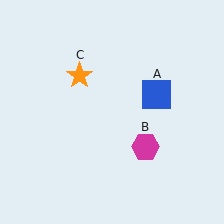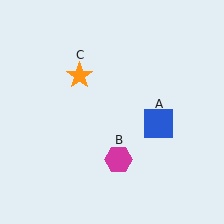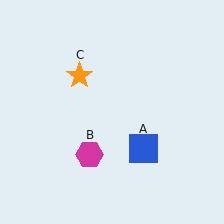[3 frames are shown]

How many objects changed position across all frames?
2 objects changed position: blue square (object A), magenta hexagon (object B).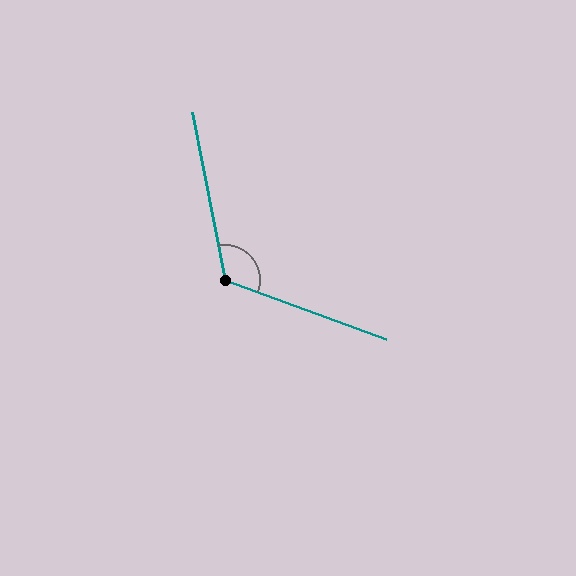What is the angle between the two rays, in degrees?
Approximately 121 degrees.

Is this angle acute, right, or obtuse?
It is obtuse.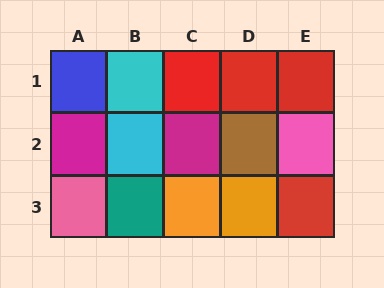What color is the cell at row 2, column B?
Cyan.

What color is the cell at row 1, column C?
Red.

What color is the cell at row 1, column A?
Blue.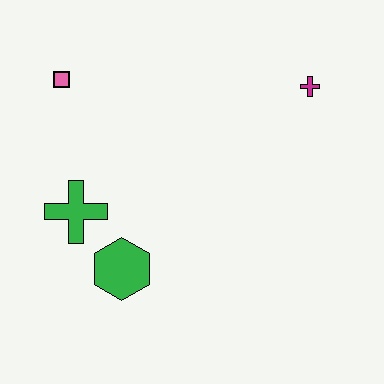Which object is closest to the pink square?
The green cross is closest to the pink square.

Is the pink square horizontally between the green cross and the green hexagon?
No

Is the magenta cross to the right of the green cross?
Yes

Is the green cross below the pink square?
Yes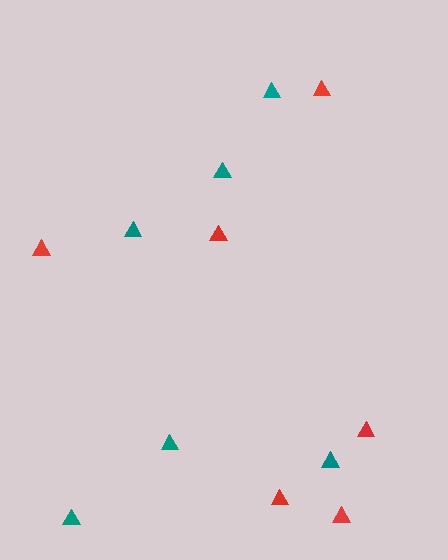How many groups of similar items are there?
There are 2 groups: one group of red triangles (6) and one group of teal triangles (6).